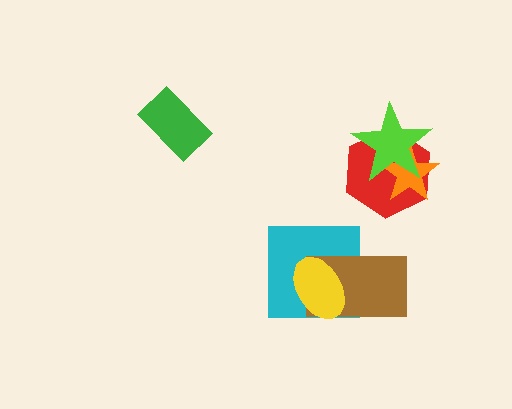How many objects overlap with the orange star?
2 objects overlap with the orange star.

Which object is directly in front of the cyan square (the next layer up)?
The brown rectangle is directly in front of the cyan square.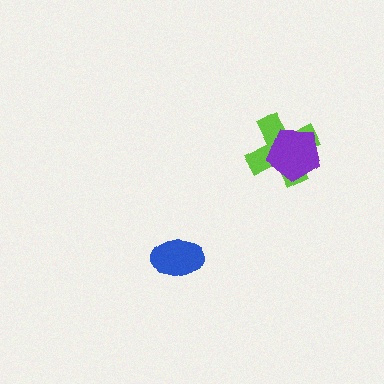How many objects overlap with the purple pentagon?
1 object overlaps with the purple pentagon.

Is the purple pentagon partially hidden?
No, no other shape covers it.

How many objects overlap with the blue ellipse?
0 objects overlap with the blue ellipse.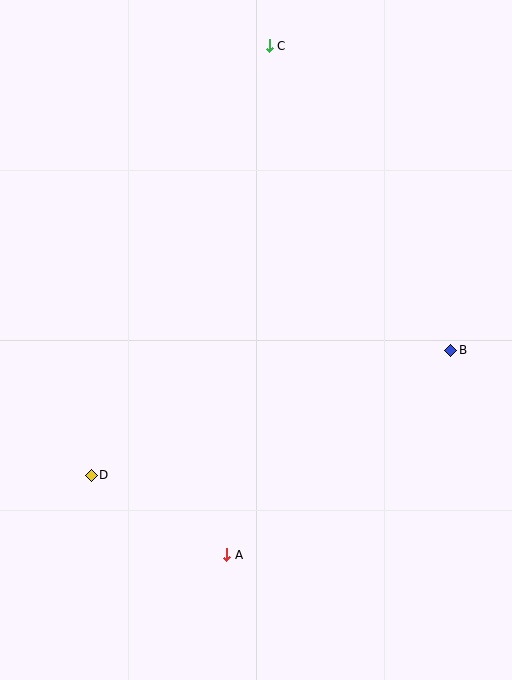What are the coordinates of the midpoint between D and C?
The midpoint between D and C is at (180, 260).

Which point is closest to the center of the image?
Point B at (451, 350) is closest to the center.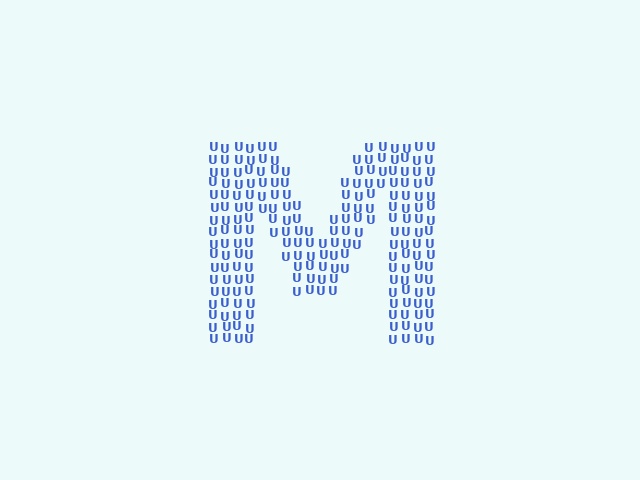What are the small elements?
The small elements are letter U's.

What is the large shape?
The large shape is the letter M.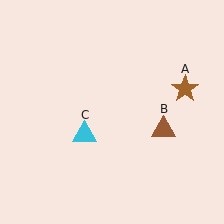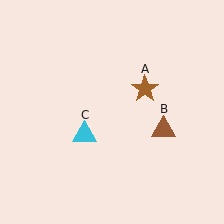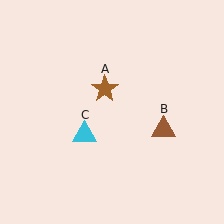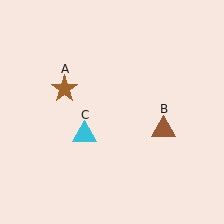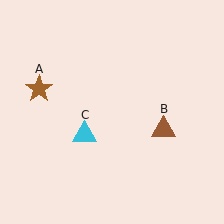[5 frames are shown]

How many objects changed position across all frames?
1 object changed position: brown star (object A).